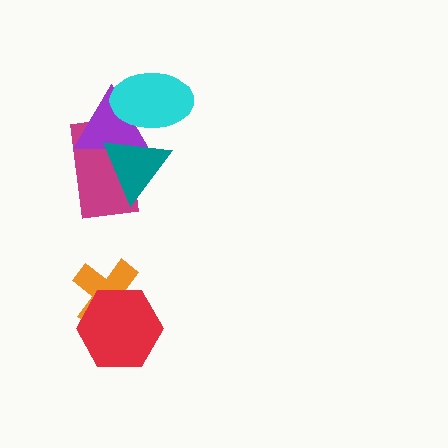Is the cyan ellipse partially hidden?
No, no other shape covers it.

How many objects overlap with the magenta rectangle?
2 objects overlap with the magenta rectangle.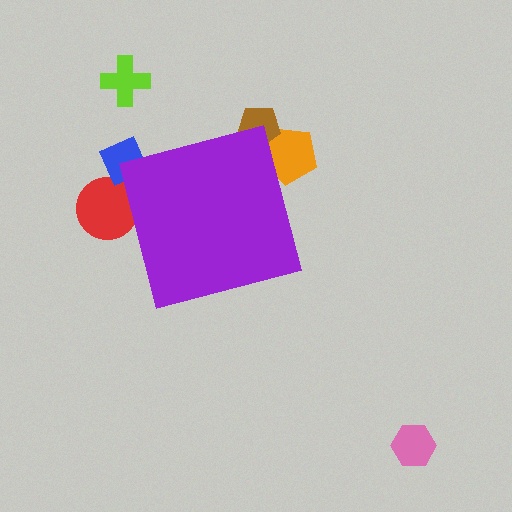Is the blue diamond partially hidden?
Yes, the blue diamond is partially hidden behind the purple square.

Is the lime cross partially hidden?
No, the lime cross is fully visible.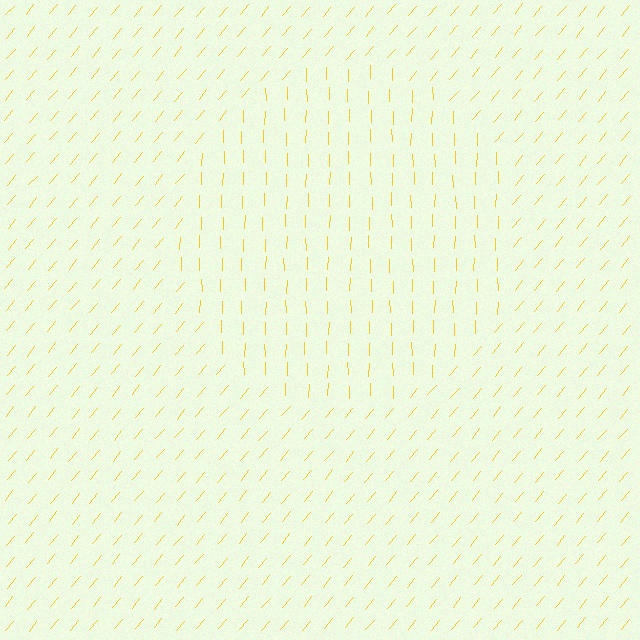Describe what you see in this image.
The image is filled with small yellow line segments. A circle region in the image has lines oriented differently from the surrounding lines, creating a visible texture boundary.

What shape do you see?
I see a circle.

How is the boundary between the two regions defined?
The boundary is defined purely by a change in line orientation (approximately 40 degrees difference). All lines are the same color and thickness.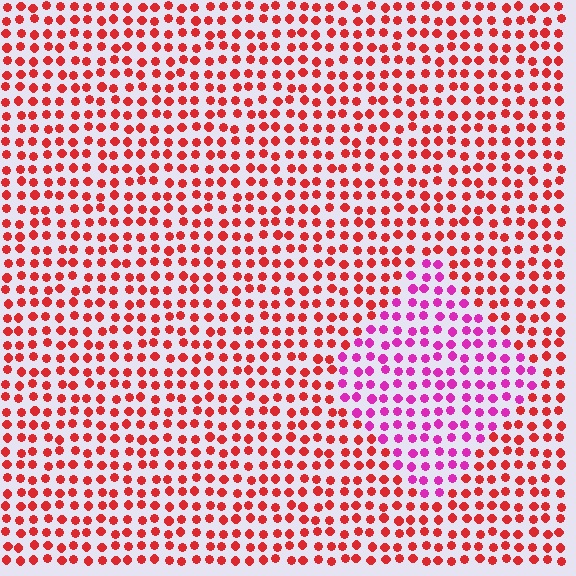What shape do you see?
I see a diamond.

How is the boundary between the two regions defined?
The boundary is defined purely by a slight shift in hue (about 47 degrees). Spacing, size, and orientation are identical on both sides.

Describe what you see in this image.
The image is filled with small red elements in a uniform arrangement. A diamond-shaped region is visible where the elements are tinted to a slightly different hue, forming a subtle color boundary.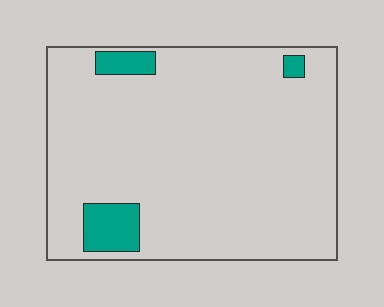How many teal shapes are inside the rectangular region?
3.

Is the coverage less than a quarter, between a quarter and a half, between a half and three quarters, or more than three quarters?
Less than a quarter.